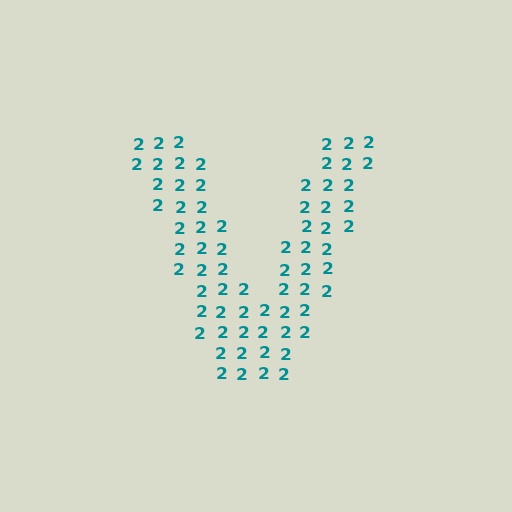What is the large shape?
The large shape is the letter V.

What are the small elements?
The small elements are digit 2's.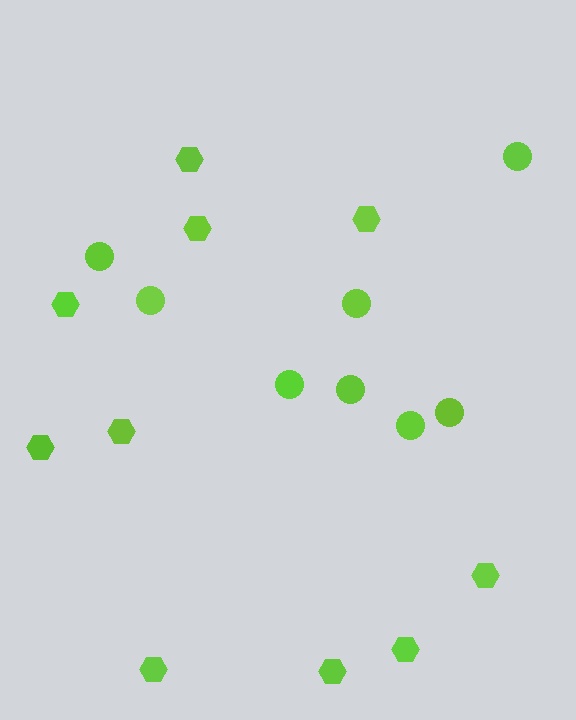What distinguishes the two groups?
There are 2 groups: one group of hexagons (10) and one group of circles (8).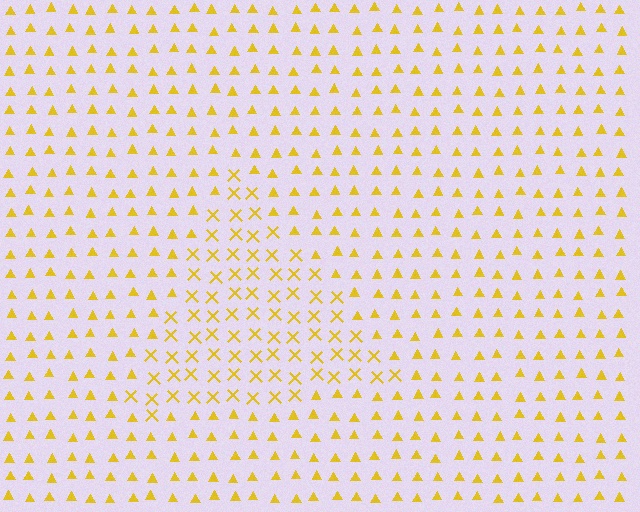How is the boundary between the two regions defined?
The boundary is defined by a change in element shape: X marks inside vs. triangles outside. All elements share the same color and spacing.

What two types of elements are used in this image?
The image uses X marks inside the triangle region and triangles outside it.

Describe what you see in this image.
The image is filled with small yellow elements arranged in a uniform grid. A triangle-shaped region contains X marks, while the surrounding area contains triangles. The boundary is defined purely by the change in element shape.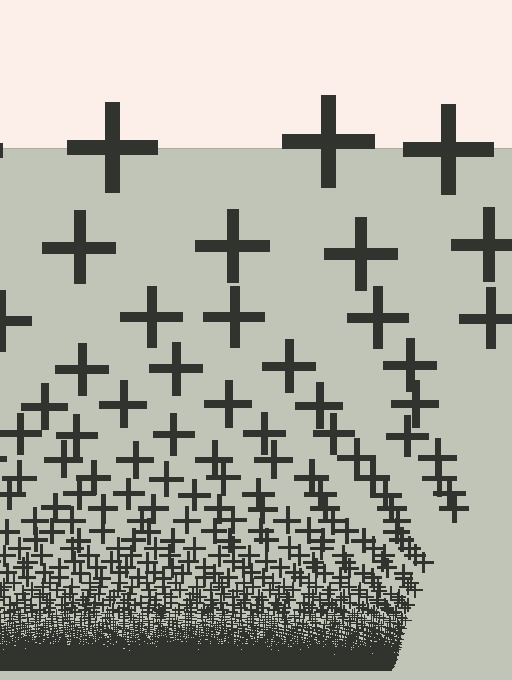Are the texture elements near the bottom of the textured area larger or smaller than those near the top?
Smaller. The gradient is inverted — elements near the bottom are smaller and denser.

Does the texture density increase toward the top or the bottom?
Density increases toward the bottom.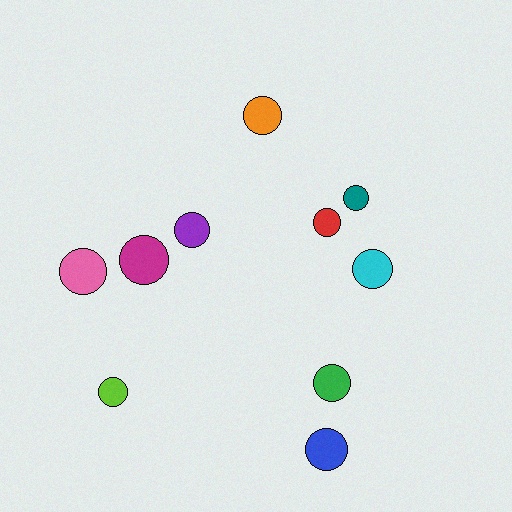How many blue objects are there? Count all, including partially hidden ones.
There is 1 blue object.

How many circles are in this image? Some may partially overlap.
There are 10 circles.